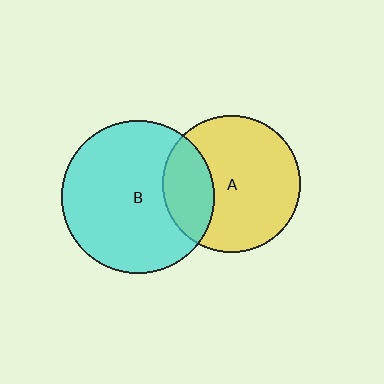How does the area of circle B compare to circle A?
Approximately 1.2 times.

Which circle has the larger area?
Circle B (cyan).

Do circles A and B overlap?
Yes.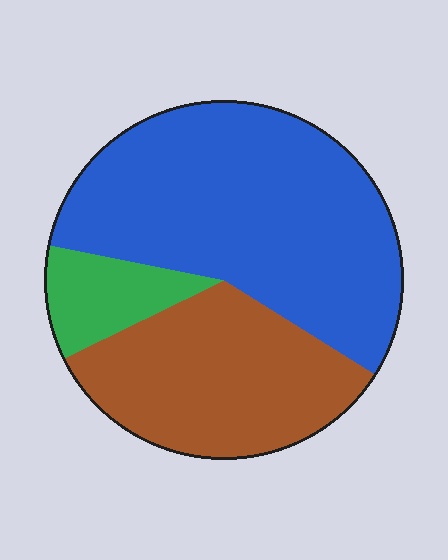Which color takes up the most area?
Blue, at roughly 55%.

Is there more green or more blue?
Blue.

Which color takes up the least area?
Green, at roughly 10%.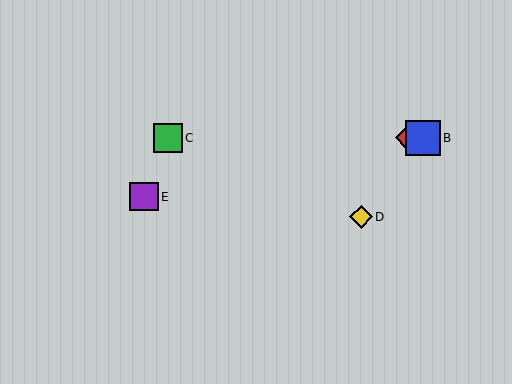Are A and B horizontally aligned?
Yes, both are at y≈138.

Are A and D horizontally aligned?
No, A is at y≈138 and D is at y≈217.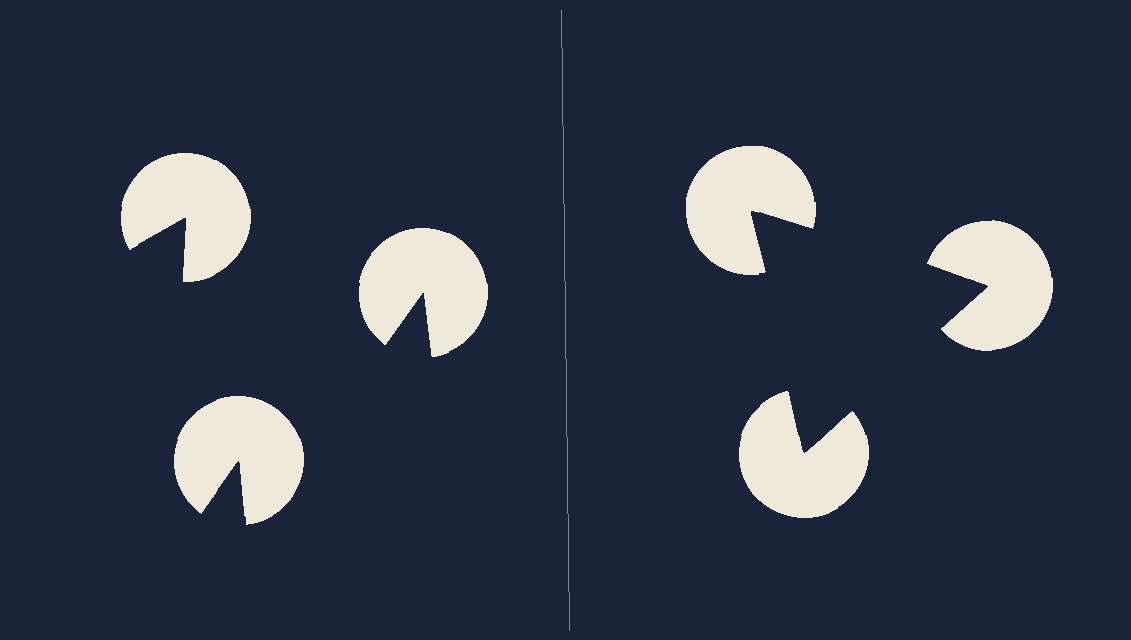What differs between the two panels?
The pac-man discs are positioned identically on both sides; only the wedge orientations differ. On the right they align to a triangle; on the left they are misaligned.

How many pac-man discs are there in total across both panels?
6 — 3 on each side.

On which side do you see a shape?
An illusory triangle appears on the right side. On the left side the wedge cuts are rotated, so no coherent shape forms.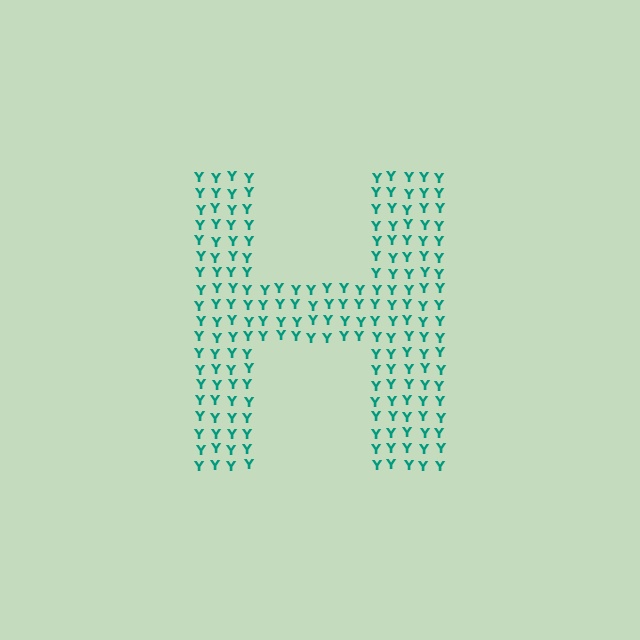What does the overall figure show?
The overall figure shows the letter H.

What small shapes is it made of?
It is made of small letter Y's.